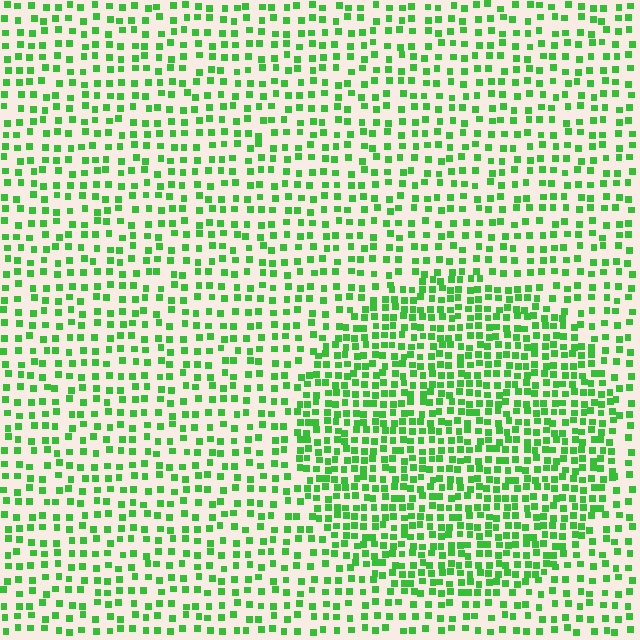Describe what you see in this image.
The image contains small green elements arranged at two different densities. A circle-shaped region is visible where the elements are more densely packed than the surrounding area.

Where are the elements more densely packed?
The elements are more densely packed inside the circle boundary.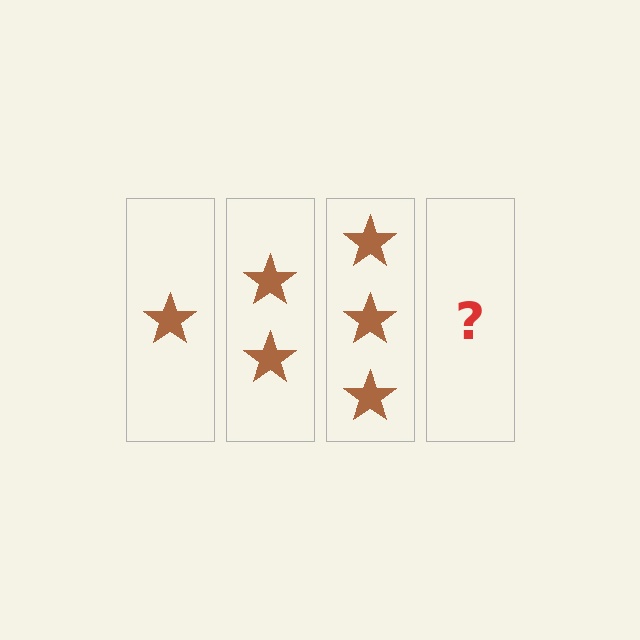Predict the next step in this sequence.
The next step is 4 stars.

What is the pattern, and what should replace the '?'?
The pattern is that each step adds one more star. The '?' should be 4 stars.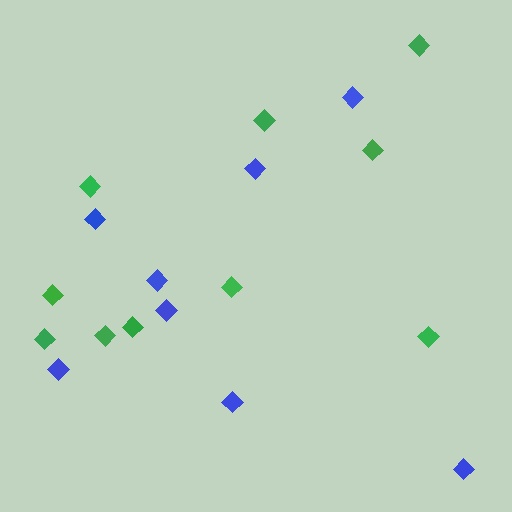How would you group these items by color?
There are 2 groups: one group of green diamonds (10) and one group of blue diamonds (8).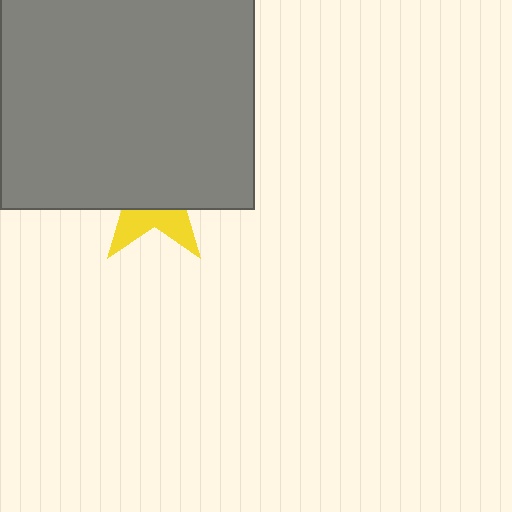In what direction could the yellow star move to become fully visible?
The yellow star could move down. That would shift it out from behind the gray square entirely.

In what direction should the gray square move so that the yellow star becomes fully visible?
The gray square should move up. That is the shortest direction to clear the overlap and leave the yellow star fully visible.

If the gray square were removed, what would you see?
You would see the complete yellow star.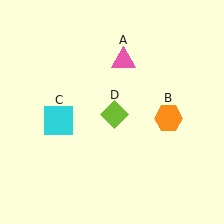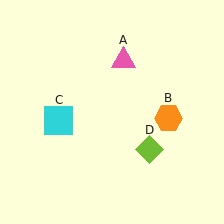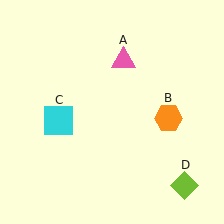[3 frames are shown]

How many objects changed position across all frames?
1 object changed position: lime diamond (object D).